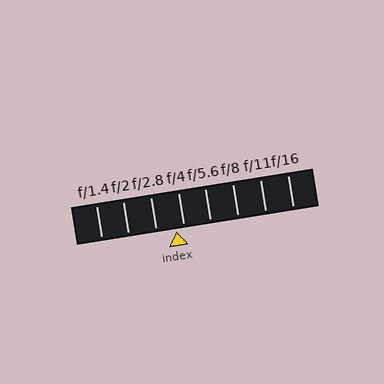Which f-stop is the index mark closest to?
The index mark is closest to f/4.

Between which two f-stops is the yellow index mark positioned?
The index mark is between f/2.8 and f/4.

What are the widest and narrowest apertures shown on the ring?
The widest aperture shown is f/1.4 and the narrowest is f/16.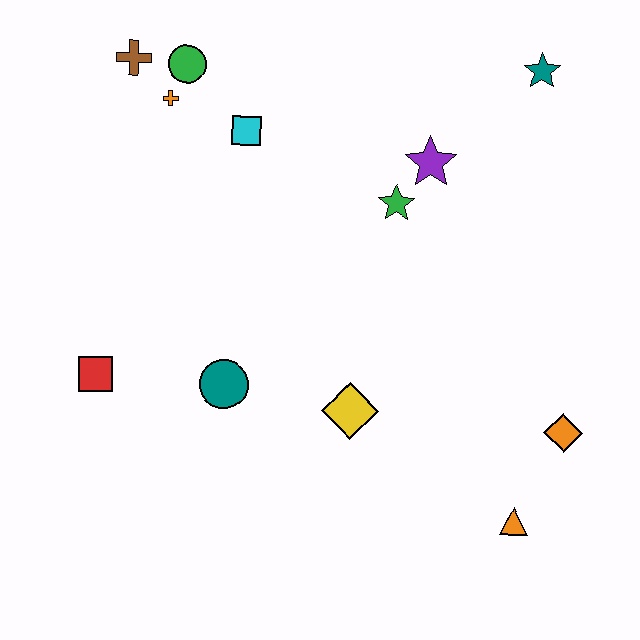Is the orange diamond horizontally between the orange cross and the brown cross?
No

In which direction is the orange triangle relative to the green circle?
The orange triangle is below the green circle.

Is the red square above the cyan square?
No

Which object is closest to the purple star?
The green star is closest to the purple star.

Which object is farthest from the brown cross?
The orange triangle is farthest from the brown cross.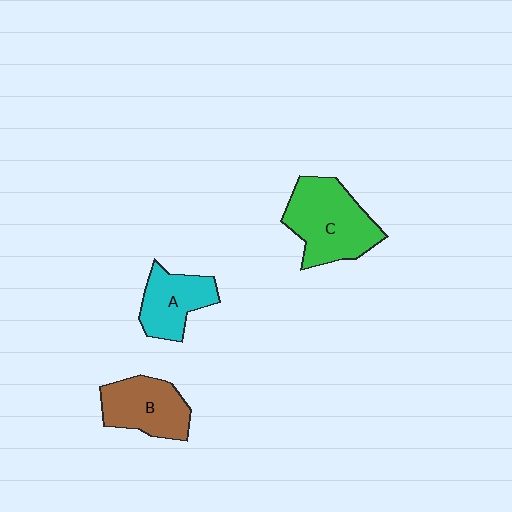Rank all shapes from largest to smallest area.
From largest to smallest: C (green), B (brown), A (cyan).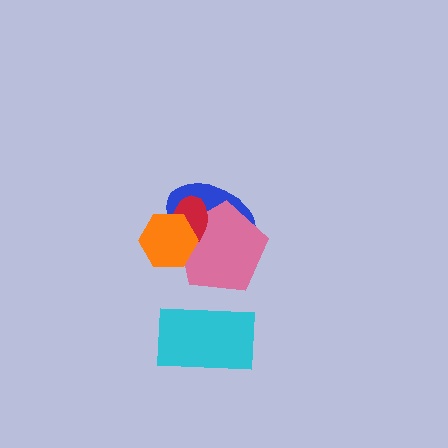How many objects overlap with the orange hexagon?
3 objects overlap with the orange hexagon.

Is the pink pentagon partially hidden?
Yes, it is partially covered by another shape.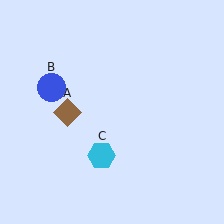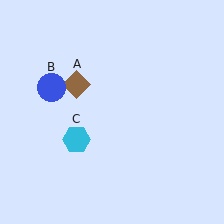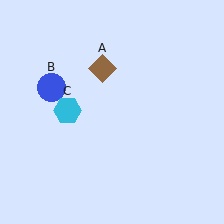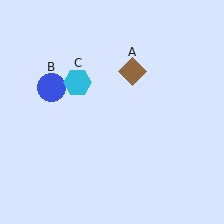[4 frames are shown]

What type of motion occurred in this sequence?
The brown diamond (object A), cyan hexagon (object C) rotated clockwise around the center of the scene.